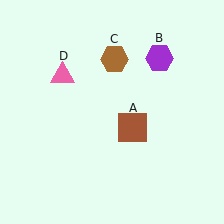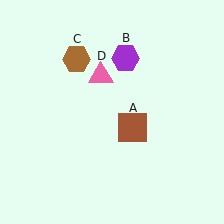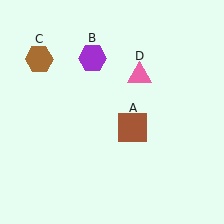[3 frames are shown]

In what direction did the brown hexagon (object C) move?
The brown hexagon (object C) moved left.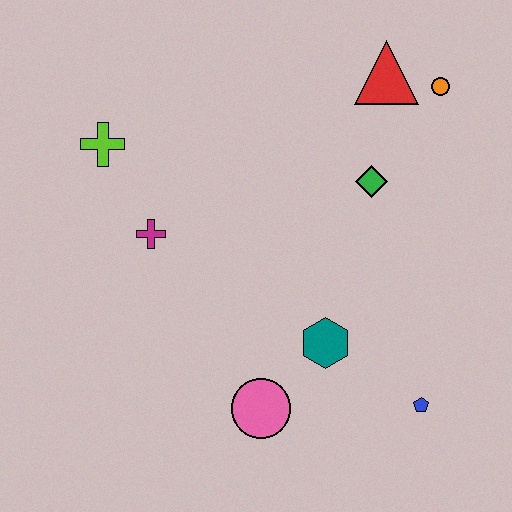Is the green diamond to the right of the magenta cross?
Yes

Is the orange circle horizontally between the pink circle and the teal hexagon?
No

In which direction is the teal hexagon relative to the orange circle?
The teal hexagon is below the orange circle.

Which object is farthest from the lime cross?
The blue pentagon is farthest from the lime cross.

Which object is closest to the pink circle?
The teal hexagon is closest to the pink circle.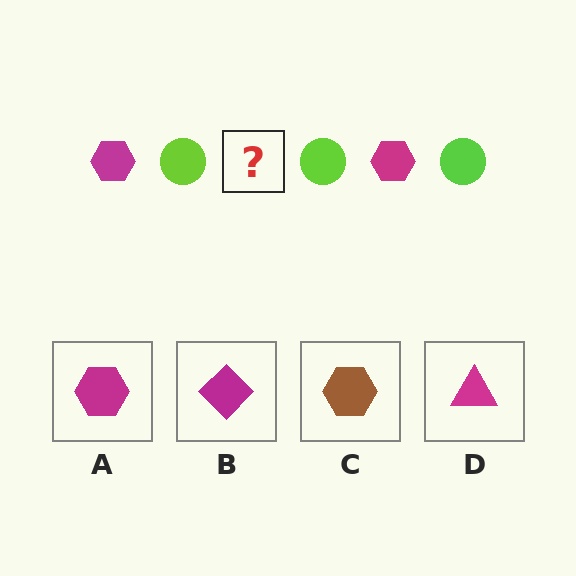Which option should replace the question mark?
Option A.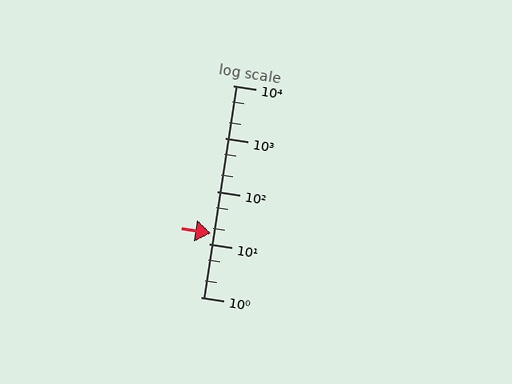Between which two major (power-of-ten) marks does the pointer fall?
The pointer is between 10 and 100.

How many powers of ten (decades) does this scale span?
The scale spans 4 decades, from 1 to 10000.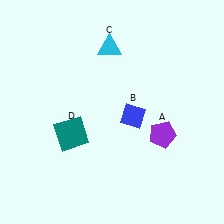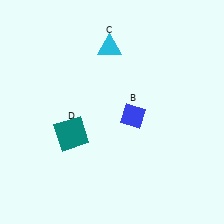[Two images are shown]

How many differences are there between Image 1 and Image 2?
There is 1 difference between the two images.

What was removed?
The purple pentagon (A) was removed in Image 2.